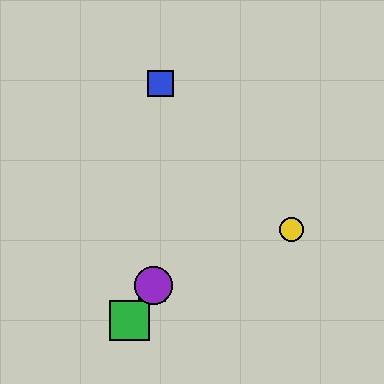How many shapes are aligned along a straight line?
3 shapes (the red square, the green square, the purple circle) are aligned along a straight line.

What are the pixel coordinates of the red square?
The red square is at (152, 288).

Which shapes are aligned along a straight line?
The red square, the green square, the purple circle are aligned along a straight line.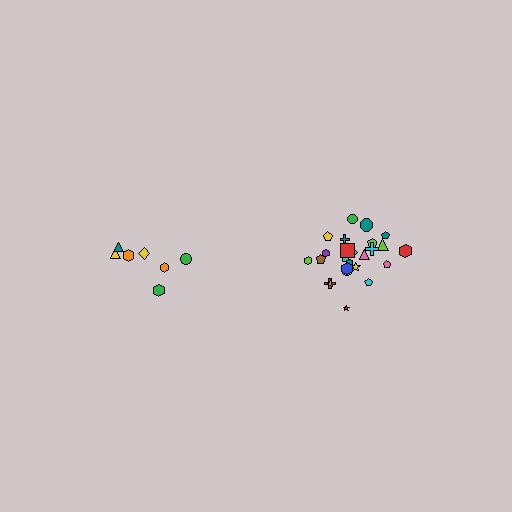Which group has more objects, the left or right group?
The right group.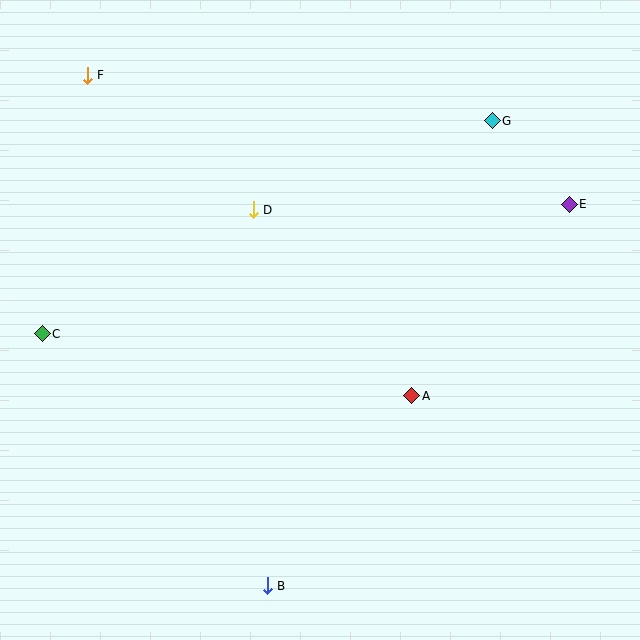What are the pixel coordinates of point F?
Point F is at (87, 75).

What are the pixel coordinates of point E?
Point E is at (569, 204).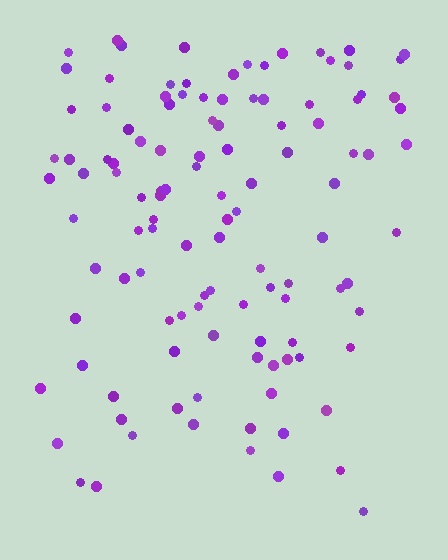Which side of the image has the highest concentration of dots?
The top.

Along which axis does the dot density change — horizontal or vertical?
Vertical.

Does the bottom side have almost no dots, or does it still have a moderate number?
Still a moderate number, just noticeably fewer than the top.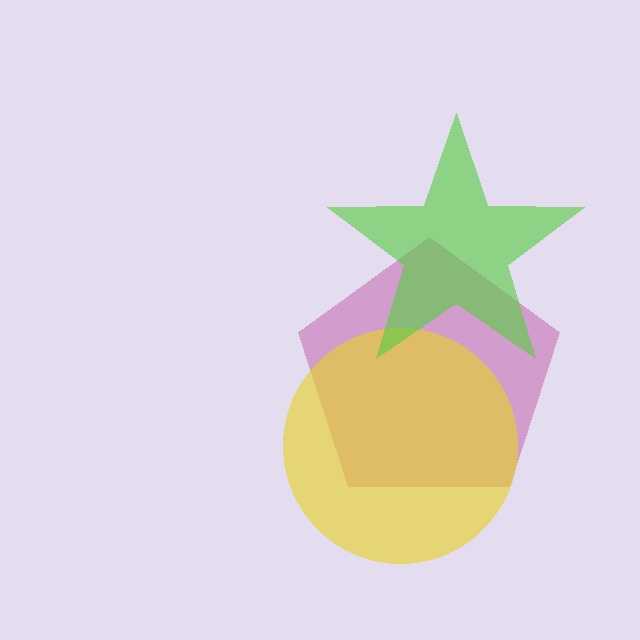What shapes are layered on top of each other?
The layered shapes are: a magenta pentagon, a yellow circle, a lime star.